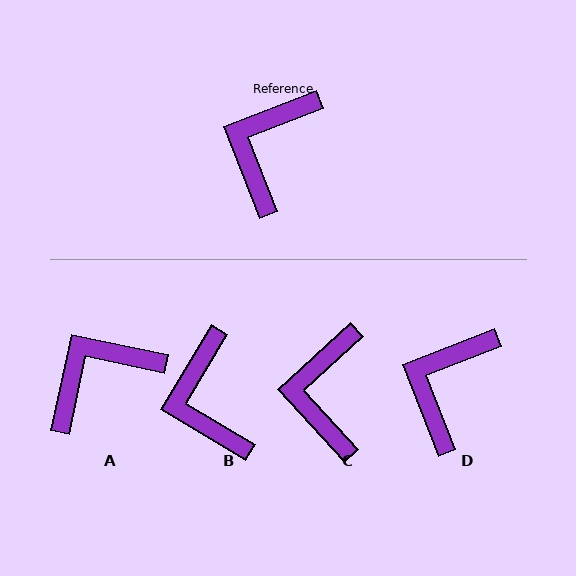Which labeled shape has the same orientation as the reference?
D.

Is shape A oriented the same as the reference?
No, it is off by about 33 degrees.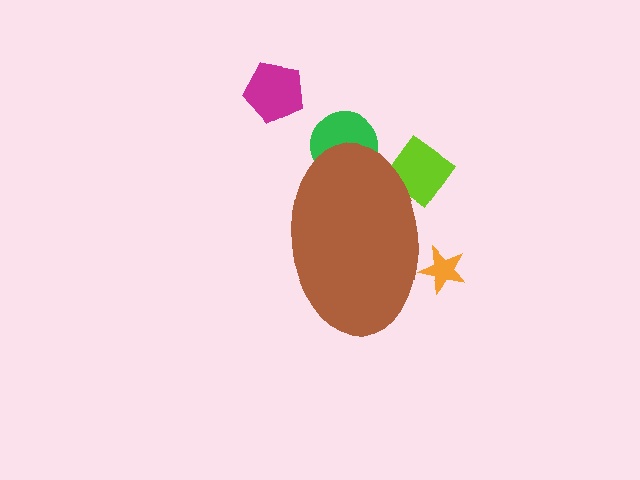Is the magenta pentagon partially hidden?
No, the magenta pentagon is fully visible.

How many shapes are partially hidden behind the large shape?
3 shapes are partially hidden.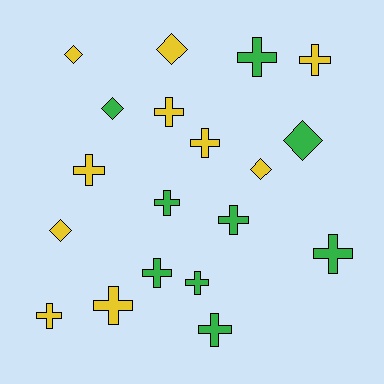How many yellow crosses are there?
There are 6 yellow crosses.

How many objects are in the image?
There are 19 objects.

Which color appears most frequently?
Yellow, with 10 objects.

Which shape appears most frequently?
Cross, with 13 objects.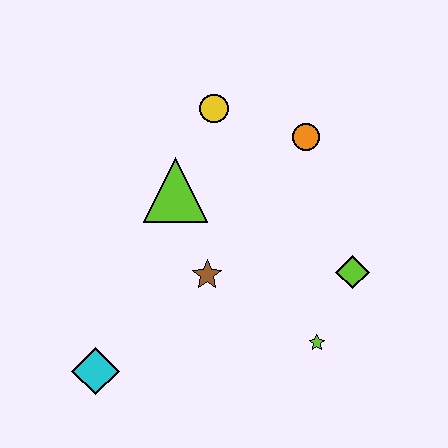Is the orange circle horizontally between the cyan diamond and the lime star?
Yes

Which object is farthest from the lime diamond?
The cyan diamond is farthest from the lime diamond.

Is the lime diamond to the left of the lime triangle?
No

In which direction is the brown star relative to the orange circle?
The brown star is below the orange circle.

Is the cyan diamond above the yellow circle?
No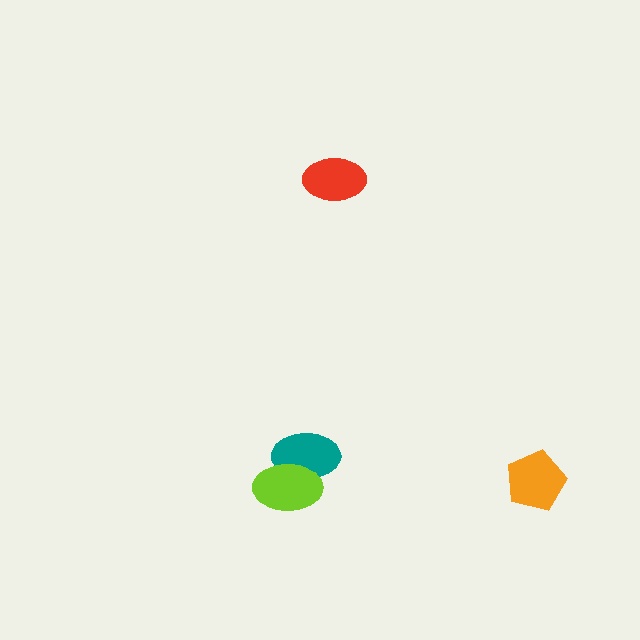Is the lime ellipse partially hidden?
No, no other shape covers it.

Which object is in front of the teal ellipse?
The lime ellipse is in front of the teal ellipse.